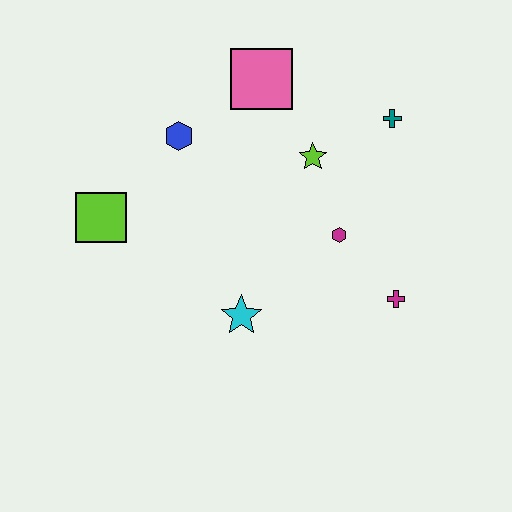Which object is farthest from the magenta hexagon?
The lime square is farthest from the magenta hexagon.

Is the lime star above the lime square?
Yes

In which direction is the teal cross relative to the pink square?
The teal cross is to the right of the pink square.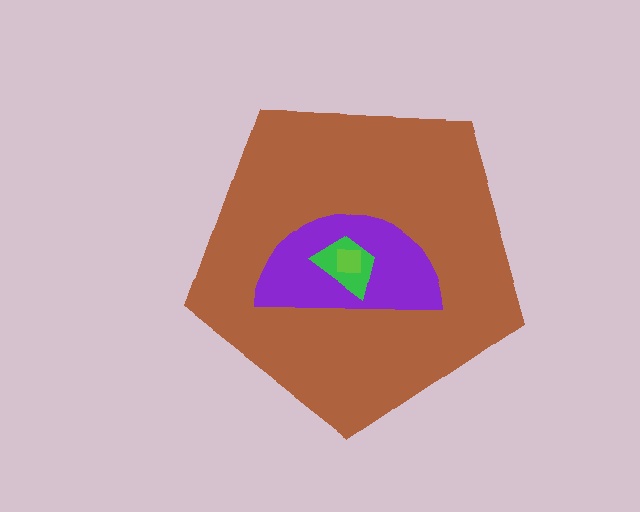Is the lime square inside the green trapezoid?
Yes.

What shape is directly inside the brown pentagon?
The purple semicircle.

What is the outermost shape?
The brown pentagon.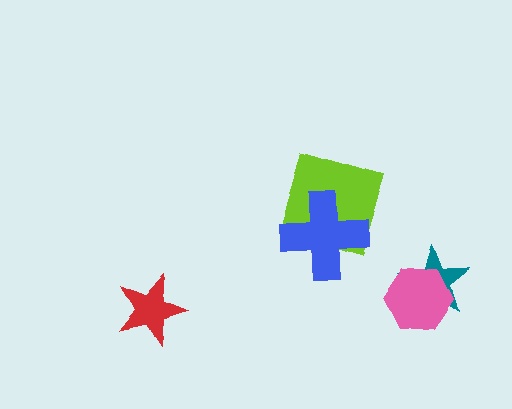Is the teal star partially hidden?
Yes, it is partially covered by another shape.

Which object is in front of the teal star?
The pink hexagon is in front of the teal star.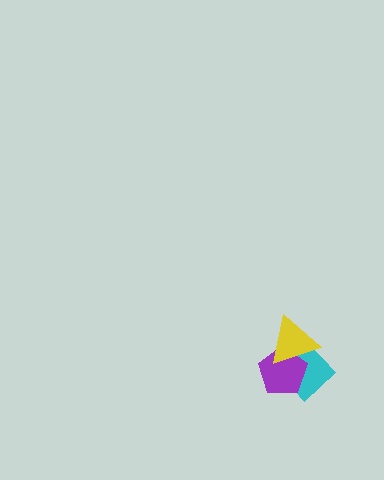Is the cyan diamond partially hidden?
Yes, it is partially covered by another shape.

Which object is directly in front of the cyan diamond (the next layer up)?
The purple pentagon is directly in front of the cyan diamond.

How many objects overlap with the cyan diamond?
2 objects overlap with the cyan diamond.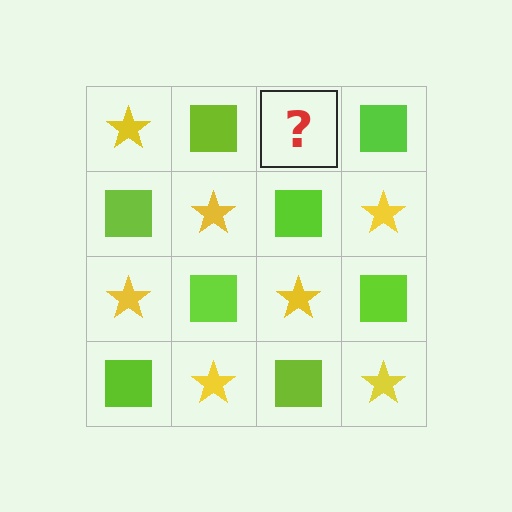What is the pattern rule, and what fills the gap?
The rule is that it alternates yellow star and lime square in a checkerboard pattern. The gap should be filled with a yellow star.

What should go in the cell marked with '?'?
The missing cell should contain a yellow star.